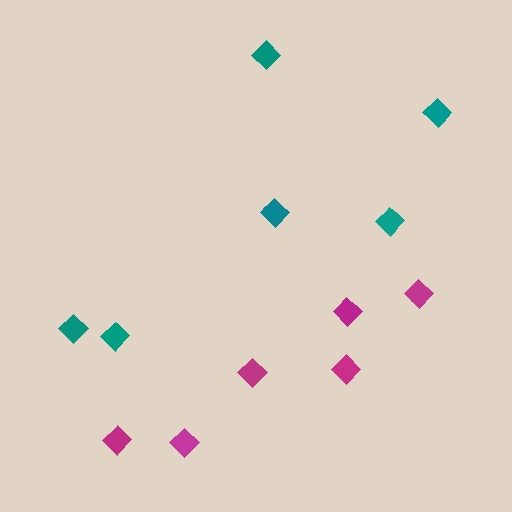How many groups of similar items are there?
There are 2 groups: one group of magenta diamonds (6) and one group of teal diamonds (6).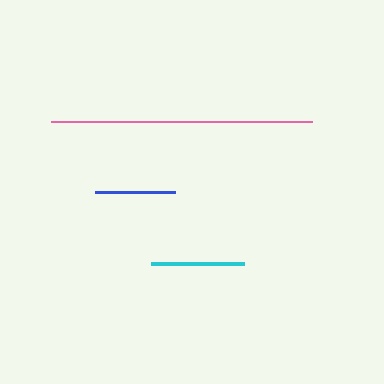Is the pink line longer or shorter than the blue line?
The pink line is longer than the blue line.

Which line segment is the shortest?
The blue line is the shortest at approximately 80 pixels.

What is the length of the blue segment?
The blue segment is approximately 80 pixels long.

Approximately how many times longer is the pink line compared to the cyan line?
The pink line is approximately 2.8 times the length of the cyan line.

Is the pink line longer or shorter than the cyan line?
The pink line is longer than the cyan line.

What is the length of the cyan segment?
The cyan segment is approximately 93 pixels long.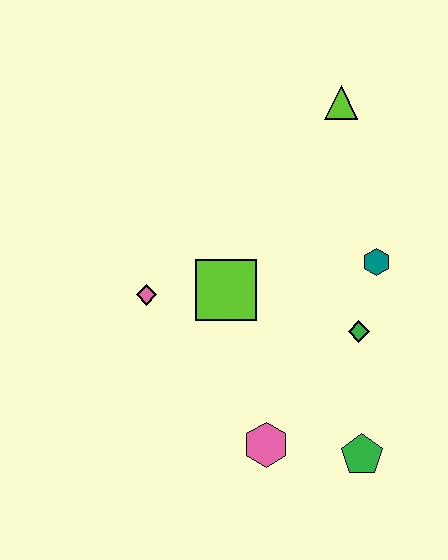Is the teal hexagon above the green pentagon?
Yes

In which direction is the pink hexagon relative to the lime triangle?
The pink hexagon is below the lime triangle.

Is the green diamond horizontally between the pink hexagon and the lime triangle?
No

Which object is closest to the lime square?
The pink diamond is closest to the lime square.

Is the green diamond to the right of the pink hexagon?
Yes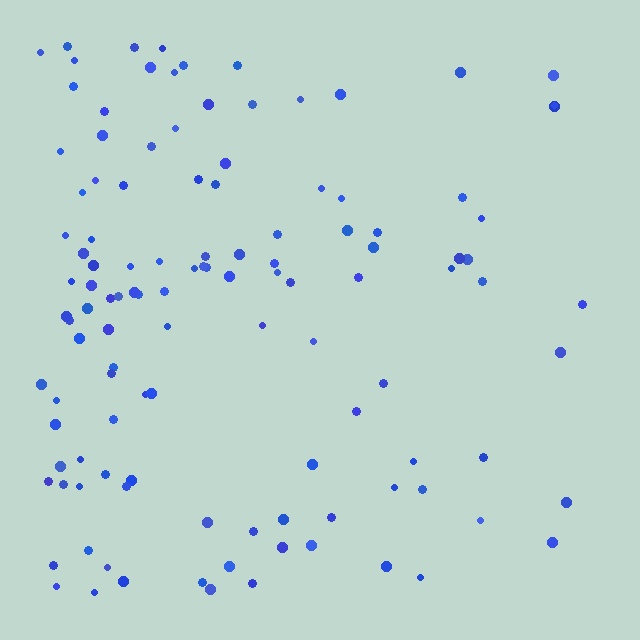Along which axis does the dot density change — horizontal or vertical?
Horizontal.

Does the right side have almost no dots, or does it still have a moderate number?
Still a moderate number, just noticeably fewer than the left.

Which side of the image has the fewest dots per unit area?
The right.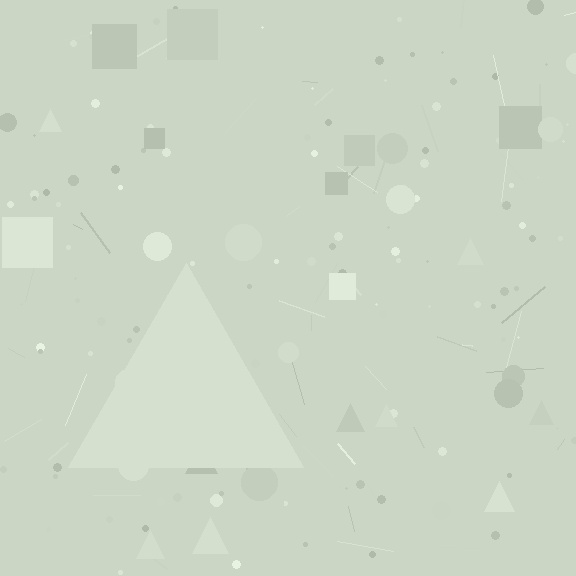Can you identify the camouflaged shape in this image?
The camouflaged shape is a triangle.